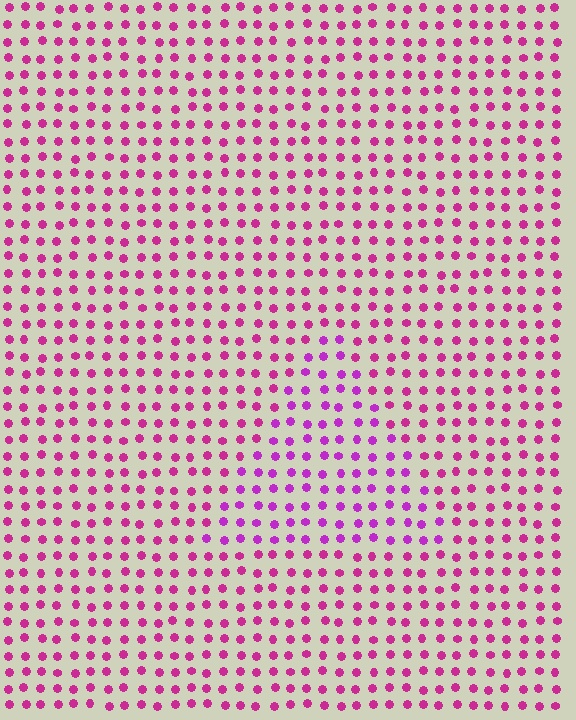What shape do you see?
I see a triangle.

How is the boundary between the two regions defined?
The boundary is defined purely by a slight shift in hue (about 24 degrees). Spacing, size, and orientation are identical on both sides.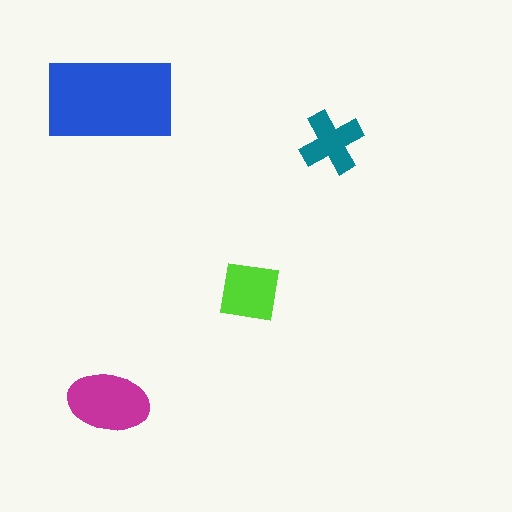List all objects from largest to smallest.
The blue rectangle, the magenta ellipse, the lime square, the teal cross.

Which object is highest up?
The blue rectangle is topmost.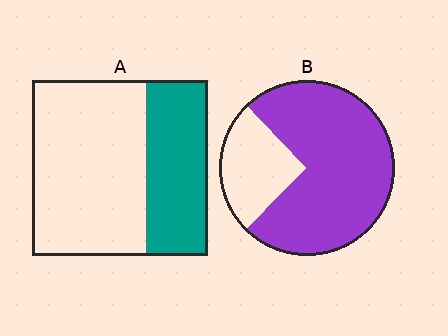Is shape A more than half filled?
No.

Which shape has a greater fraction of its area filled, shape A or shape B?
Shape B.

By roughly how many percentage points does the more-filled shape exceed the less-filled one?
By roughly 40 percentage points (B over A).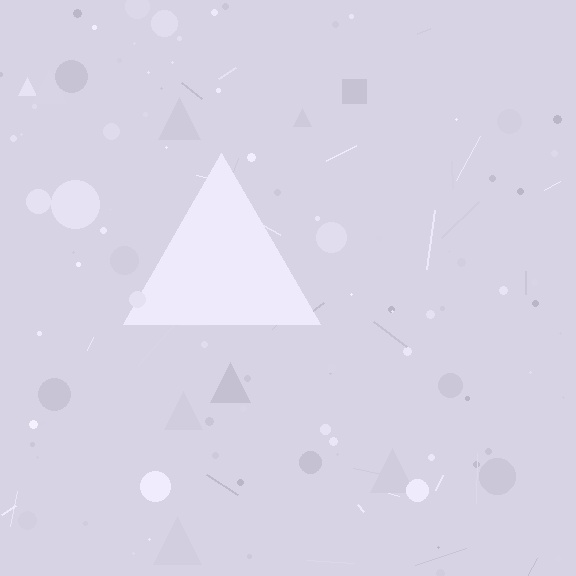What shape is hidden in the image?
A triangle is hidden in the image.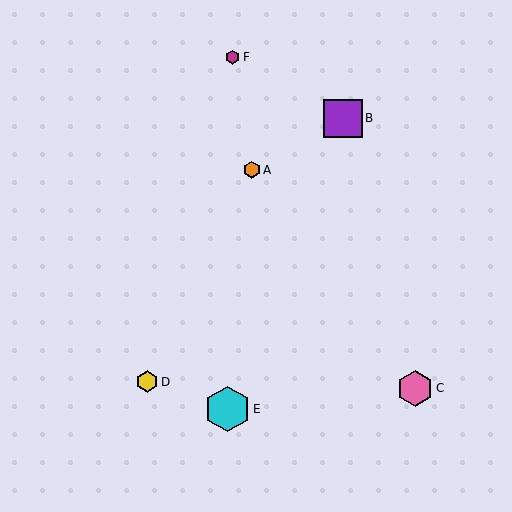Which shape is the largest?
The cyan hexagon (labeled E) is the largest.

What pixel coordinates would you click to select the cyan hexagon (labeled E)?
Click at (227, 409) to select the cyan hexagon E.